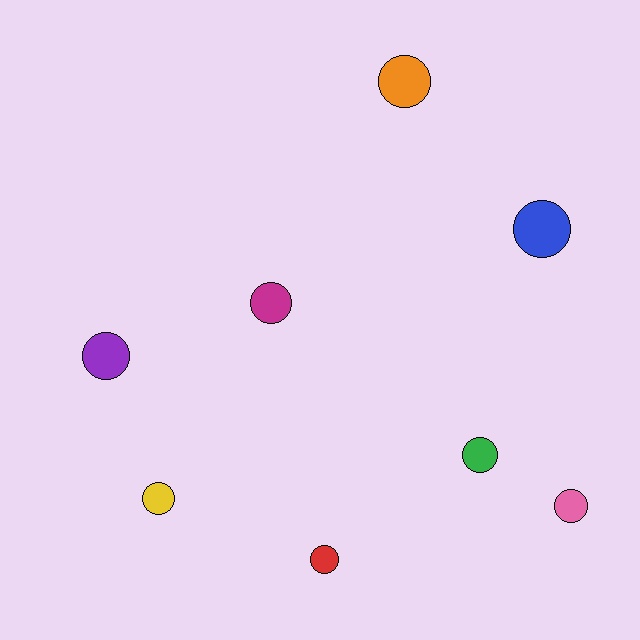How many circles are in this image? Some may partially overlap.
There are 8 circles.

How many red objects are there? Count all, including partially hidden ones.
There is 1 red object.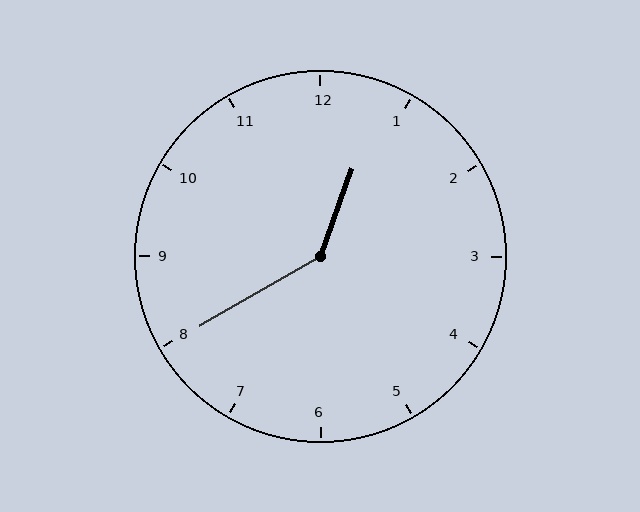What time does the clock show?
12:40.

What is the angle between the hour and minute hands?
Approximately 140 degrees.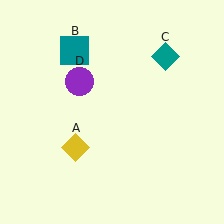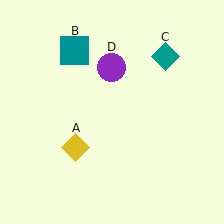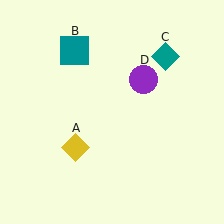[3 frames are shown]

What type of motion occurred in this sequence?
The purple circle (object D) rotated clockwise around the center of the scene.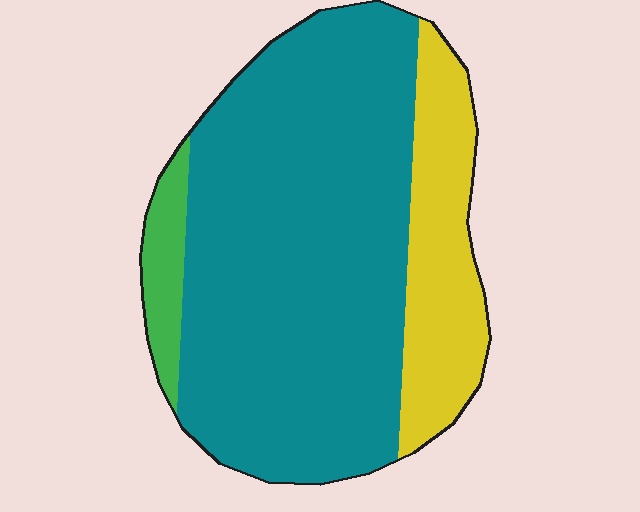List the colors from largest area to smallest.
From largest to smallest: teal, yellow, green.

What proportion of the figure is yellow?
Yellow takes up less than a quarter of the figure.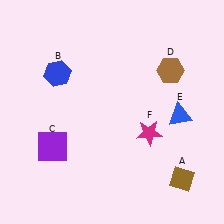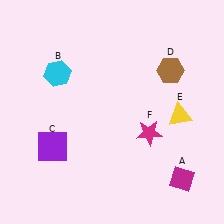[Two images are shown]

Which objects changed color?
A changed from brown to magenta. B changed from blue to cyan. E changed from blue to yellow.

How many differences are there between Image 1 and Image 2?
There are 3 differences between the two images.